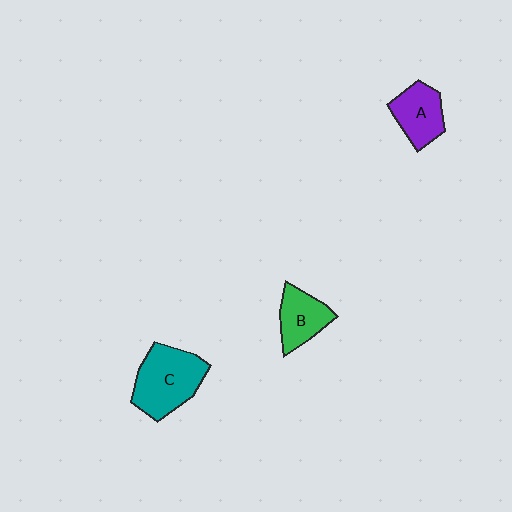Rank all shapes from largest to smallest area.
From largest to smallest: C (teal), A (purple), B (green).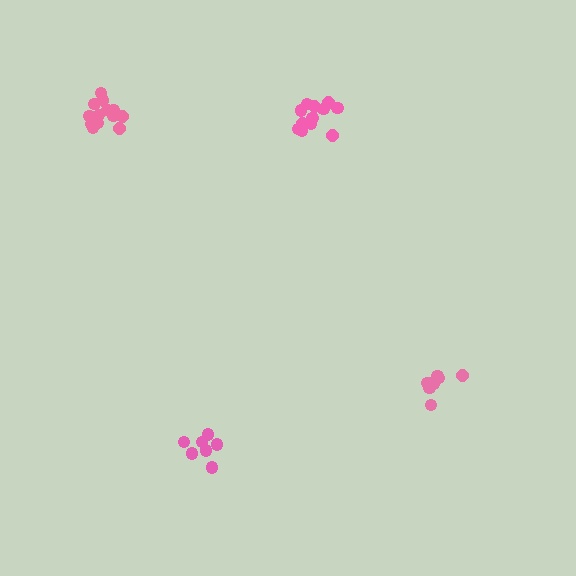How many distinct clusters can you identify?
There are 4 distinct clusters.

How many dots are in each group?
Group 1: 8 dots, Group 2: 7 dots, Group 3: 12 dots, Group 4: 13 dots (40 total).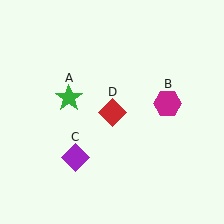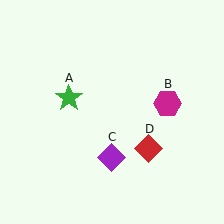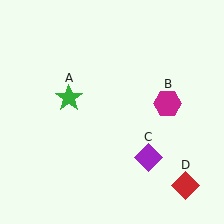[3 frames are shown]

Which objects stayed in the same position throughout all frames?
Green star (object A) and magenta hexagon (object B) remained stationary.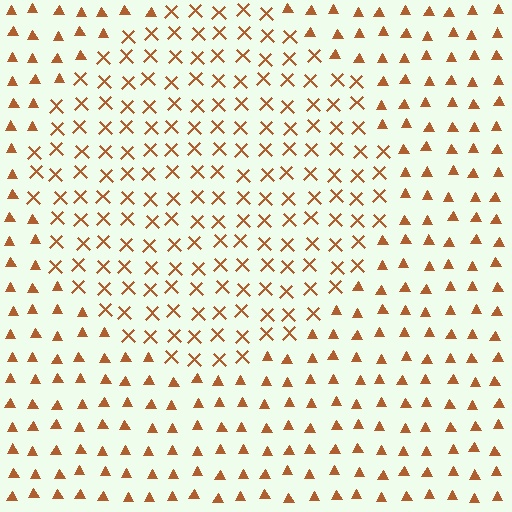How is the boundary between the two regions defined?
The boundary is defined by a change in element shape: X marks inside vs. triangles outside. All elements share the same color and spacing.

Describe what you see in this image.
The image is filled with small brown elements arranged in a uniform grid. A circle-shaped region contains X marks, while the surrounding area contains triangles. The boundary is defined purely by the change in element shape.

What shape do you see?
I see a circle.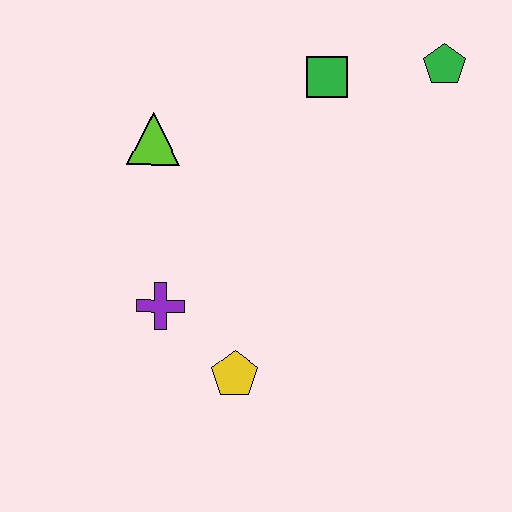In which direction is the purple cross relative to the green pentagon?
The purple cross is to the left of the green pentagon.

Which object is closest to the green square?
The green pentagon is closest to the green square.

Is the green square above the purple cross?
Yes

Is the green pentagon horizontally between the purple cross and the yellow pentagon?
No